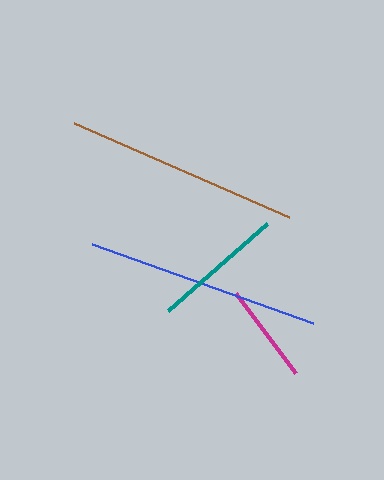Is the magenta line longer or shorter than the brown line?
The brown line is longer than the magenta line.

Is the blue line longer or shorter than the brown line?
The brown line is longer than the blue line.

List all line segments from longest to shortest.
From longest to shortest: brown, blue, teal, magenta.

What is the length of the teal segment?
The teal segment is approximately 131 pixels long.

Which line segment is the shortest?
The magenta line is the shortest at approximately 100 pixels.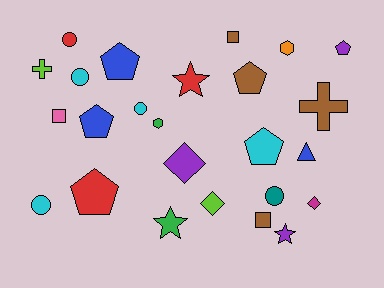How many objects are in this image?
There are 25 objects.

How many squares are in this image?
There are 3 squares.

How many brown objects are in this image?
There are 4 brown objects.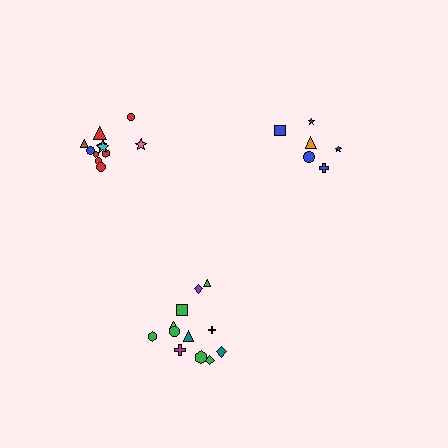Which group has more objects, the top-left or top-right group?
The top-left group.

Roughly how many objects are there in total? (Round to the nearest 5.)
Roughly 30 objects in total.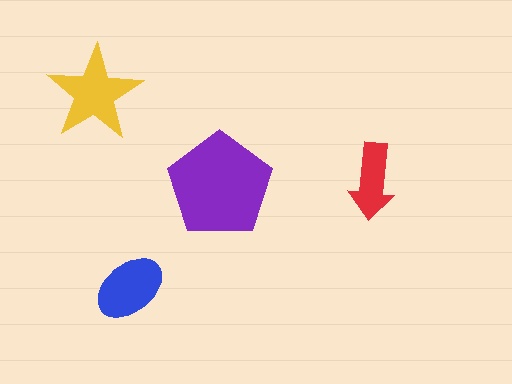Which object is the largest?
The purple pentagon.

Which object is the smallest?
The red arrow.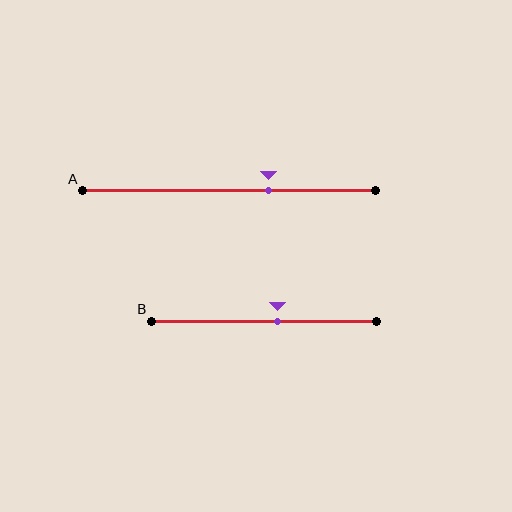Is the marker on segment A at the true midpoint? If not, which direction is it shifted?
No, the marker on segment A is shifted to the right by about 13% of the segment length.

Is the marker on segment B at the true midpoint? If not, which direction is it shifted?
No, the marker on segment B is shifted to the right by about 6% of the segment length.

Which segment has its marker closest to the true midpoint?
Segment B has its marker closest to the true midpoint.